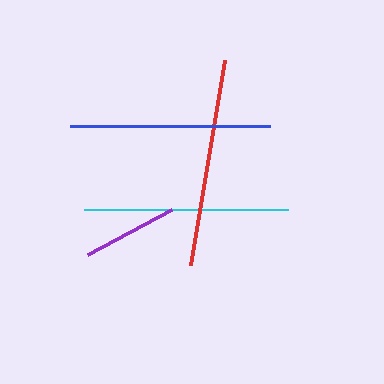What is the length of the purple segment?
The purple segment is approximately 95 pixels long.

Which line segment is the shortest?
The purple line is the shortest at approximately 95 pixels.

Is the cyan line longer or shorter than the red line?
The red line is longer than the cyan line.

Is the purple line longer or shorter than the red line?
The red line is longer than the purple line.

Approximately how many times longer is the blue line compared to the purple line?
The blue line is approximately 2.1 times the length of the purple line.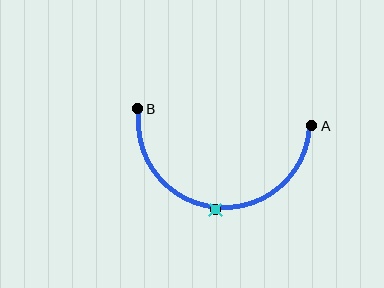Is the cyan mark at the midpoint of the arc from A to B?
Yes. The cyan mark lies on the arc at equal arc-length from both A and B — it is the arc midpoint.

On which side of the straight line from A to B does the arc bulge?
The arc bulges below the straight line connecting A and B.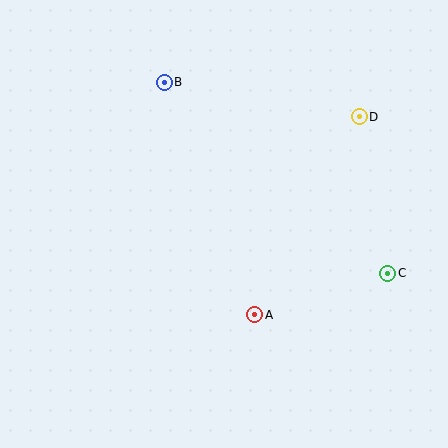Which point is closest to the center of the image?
Point A at (255, 315) is closest to the center.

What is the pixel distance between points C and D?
The distance between C and D is 159 pixels.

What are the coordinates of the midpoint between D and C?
The midpoint between D and C is at (374, 195).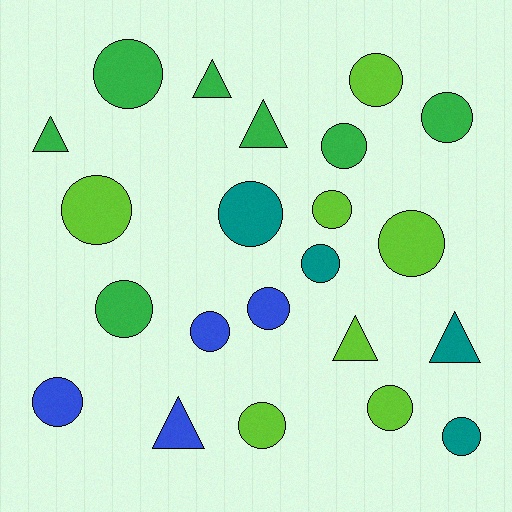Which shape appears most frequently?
Circle, with 16 objects.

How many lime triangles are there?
There is 1 lime triangle.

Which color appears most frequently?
Green, with 7 objects.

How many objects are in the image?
There are 22 objects.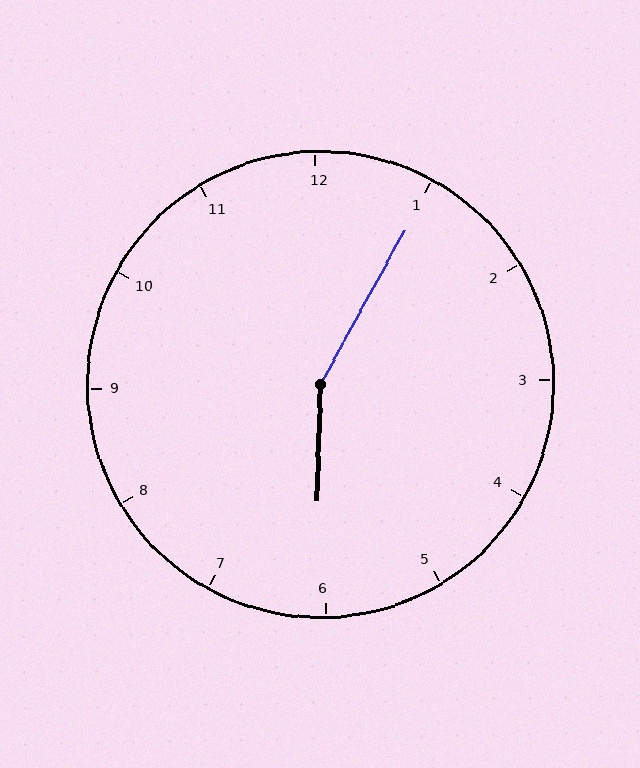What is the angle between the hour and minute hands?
Approximately 152 degrees.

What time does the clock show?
6:05.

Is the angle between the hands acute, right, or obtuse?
It is obtuse.